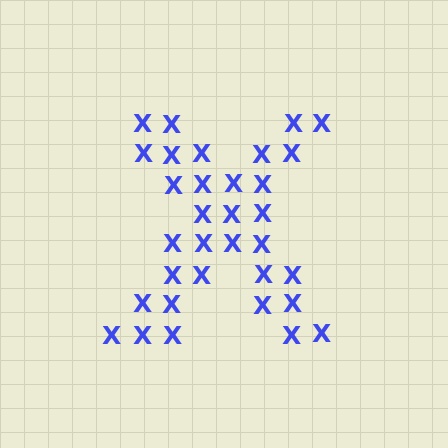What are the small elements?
The small elements are letter X's.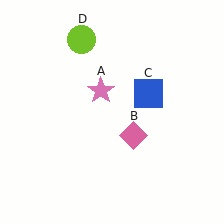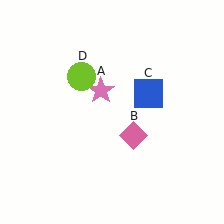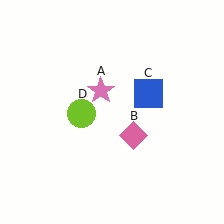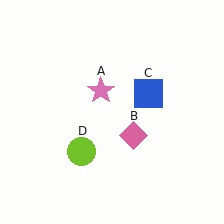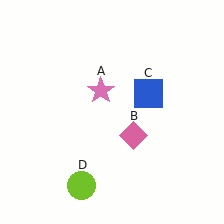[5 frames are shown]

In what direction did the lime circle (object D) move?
The lime circle (object D) moved down.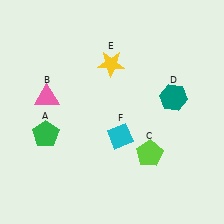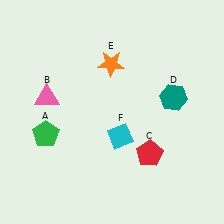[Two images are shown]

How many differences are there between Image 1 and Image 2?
There are 2 differences between the two images.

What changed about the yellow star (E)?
In Image 1, E is yellow. In Image 2, it changed to orange.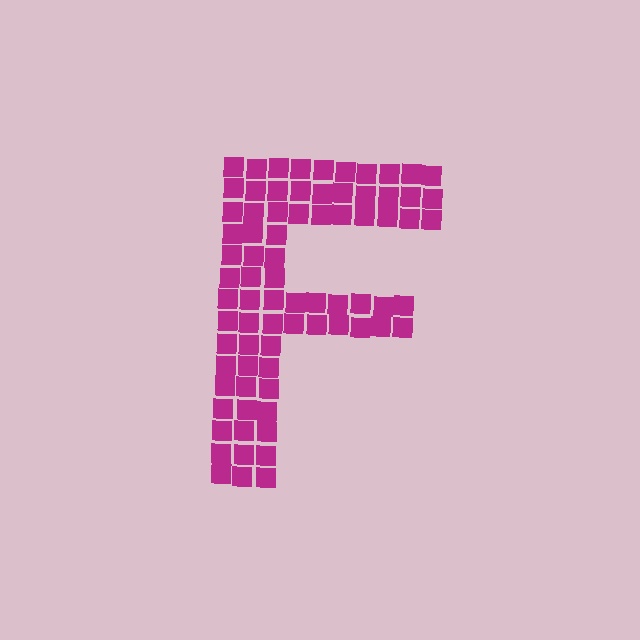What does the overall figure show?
The overall figure shows the letter F.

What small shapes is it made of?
It is made of small squares.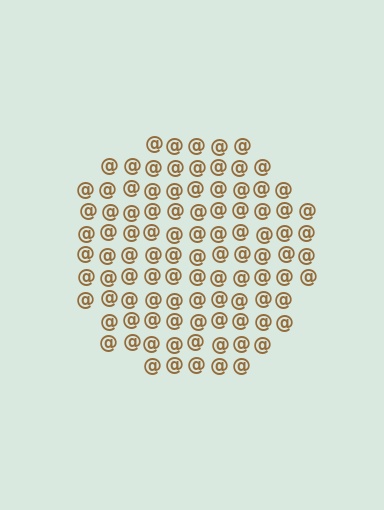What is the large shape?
The large shape is a circle.